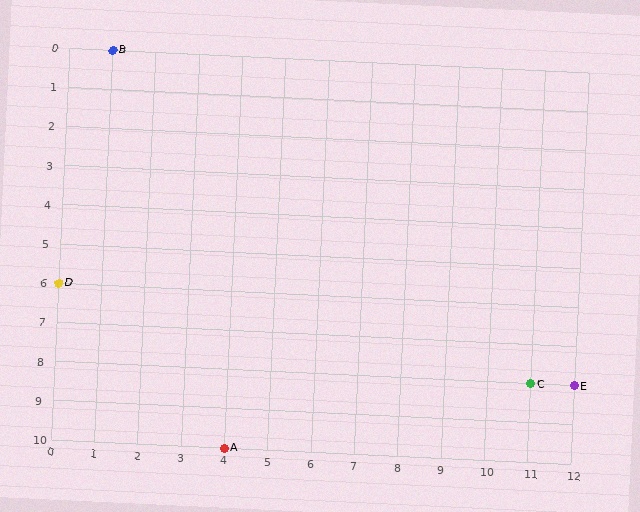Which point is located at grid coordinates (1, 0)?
Point B is at (1, 0).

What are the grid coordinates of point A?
Point A is at grid coordinates (4, 10).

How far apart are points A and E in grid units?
Points A and E are 8 columns and 2 rows apart (about 8.2 grid units diagonally).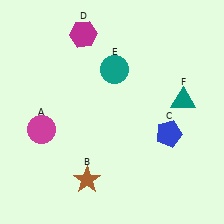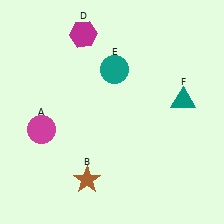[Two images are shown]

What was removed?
The blue pentagon (C) was removed in Image 2.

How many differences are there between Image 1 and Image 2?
There is 1 difference between the two images.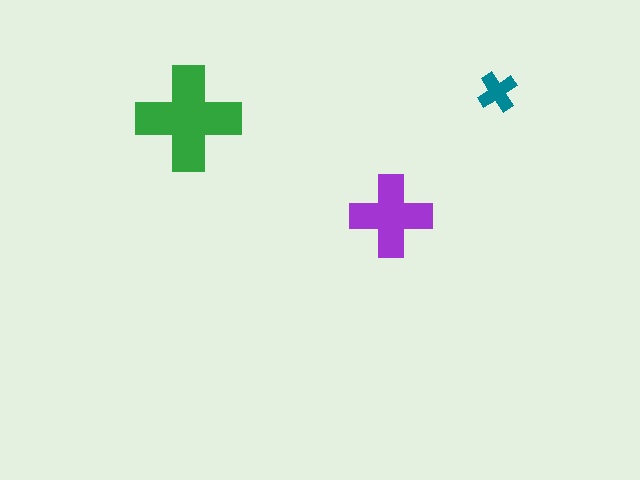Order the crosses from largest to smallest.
the green one, the purple one, the teal one.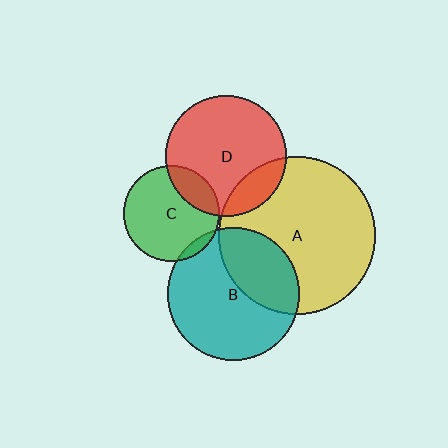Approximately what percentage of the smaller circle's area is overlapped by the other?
Approximately 5%.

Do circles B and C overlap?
Yes.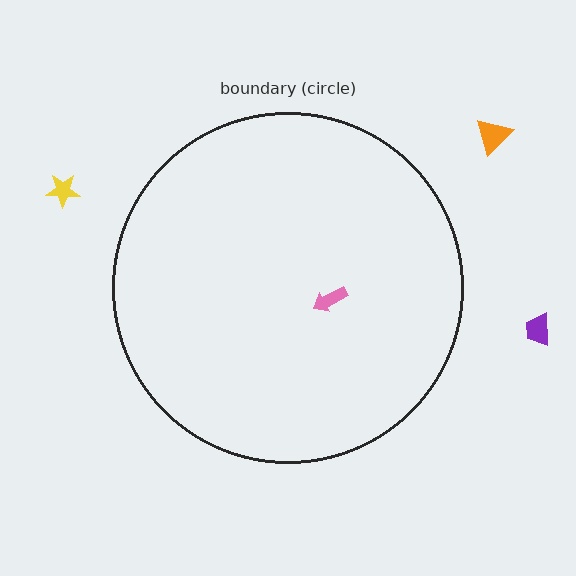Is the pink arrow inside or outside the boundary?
Inside.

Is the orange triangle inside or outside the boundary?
Outside.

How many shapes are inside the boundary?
1 inside, 3 outside.